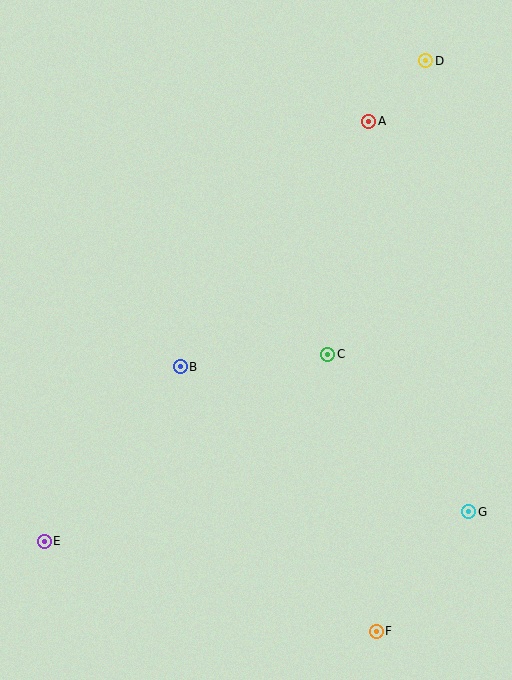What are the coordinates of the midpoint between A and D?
The midpoint between A and D is at (397, 91).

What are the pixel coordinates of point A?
Point A is at (369, 121).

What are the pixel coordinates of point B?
Point B is at (180, 367).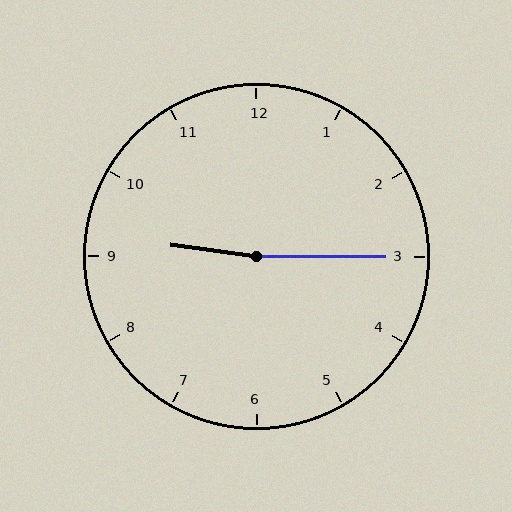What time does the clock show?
9:15.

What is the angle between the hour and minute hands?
Approximately 172 degrees.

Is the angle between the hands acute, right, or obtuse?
It is obtuse.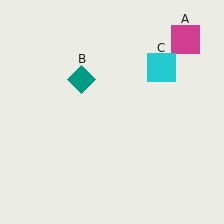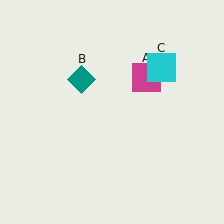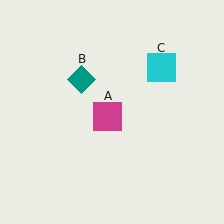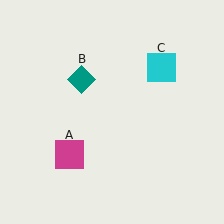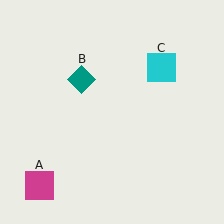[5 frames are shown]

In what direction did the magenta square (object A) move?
The magenta square (object A) moved down and to the left.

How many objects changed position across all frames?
1 object changed position: magenta square (object A).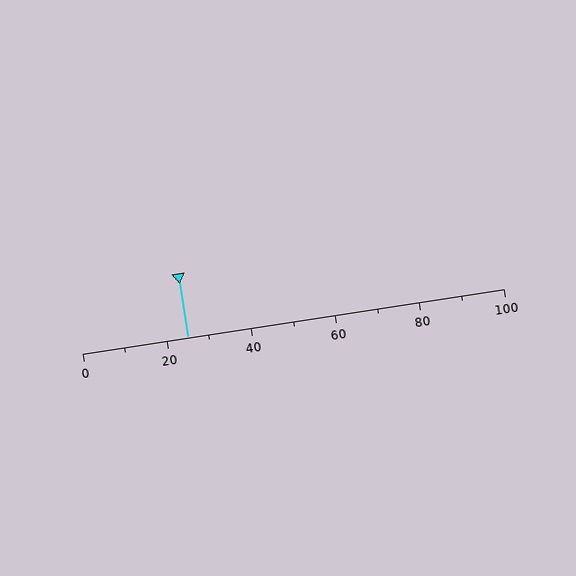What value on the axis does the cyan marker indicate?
The marker indicates approximately 25.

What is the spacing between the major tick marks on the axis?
The major ticks are spaced 20 apart.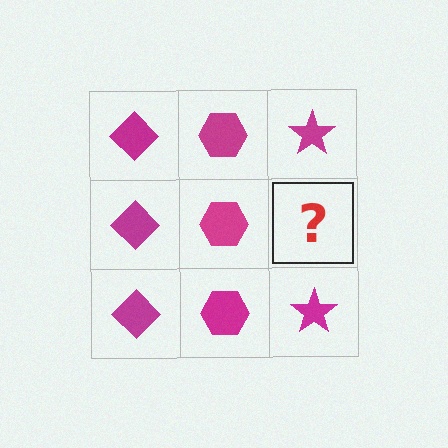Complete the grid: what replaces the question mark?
The question mark should be replaced with a magenta star.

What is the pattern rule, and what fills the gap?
The rule is that each column has a consistent shape. The gap should be filled with a magenta star.